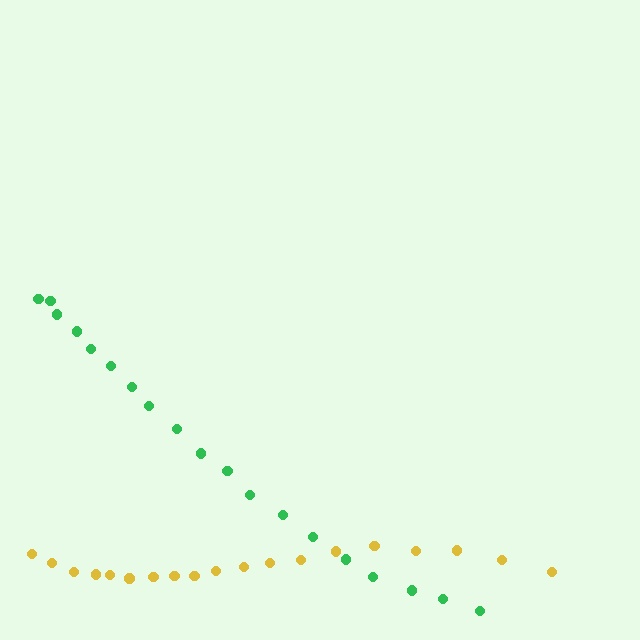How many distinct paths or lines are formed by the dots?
There are 2 distinct paths.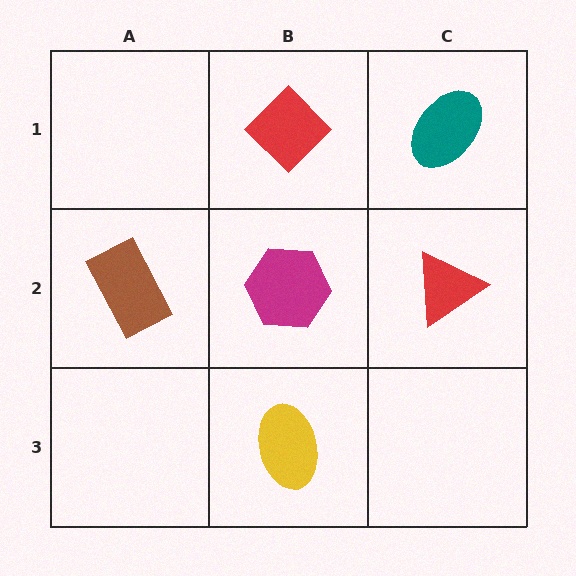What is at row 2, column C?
A red triangle.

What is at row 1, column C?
A teal ellipse.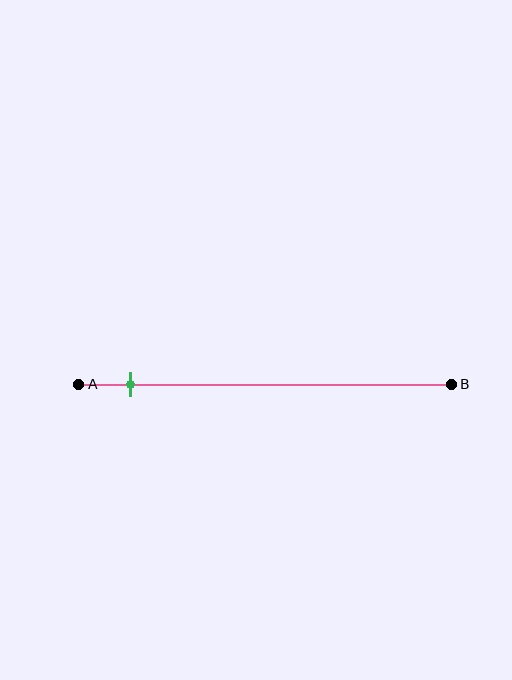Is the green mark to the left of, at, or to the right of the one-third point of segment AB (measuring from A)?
The green mark is to the left of the one-third point of segment AB.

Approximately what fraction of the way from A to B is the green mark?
The green mark is approximately 15% of the way from A to B.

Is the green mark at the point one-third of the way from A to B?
No, the mark is at about 15% from A, not at the 33% one-third point.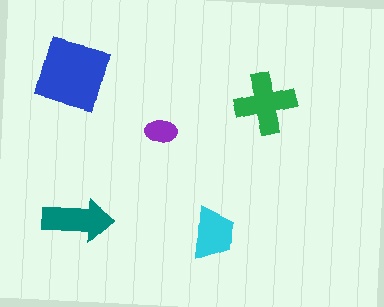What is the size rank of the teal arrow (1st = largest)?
3rd.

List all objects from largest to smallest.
The blue square, the green cross, the teal arrow, the cyan trapezoid, the purple ellipse.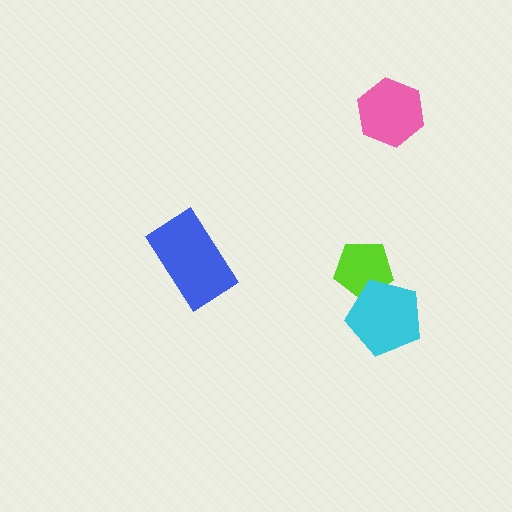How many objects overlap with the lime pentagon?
1 object overlaps with the lime pentagon.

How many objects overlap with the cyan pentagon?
1 object overlaps with the cyan pentagon.